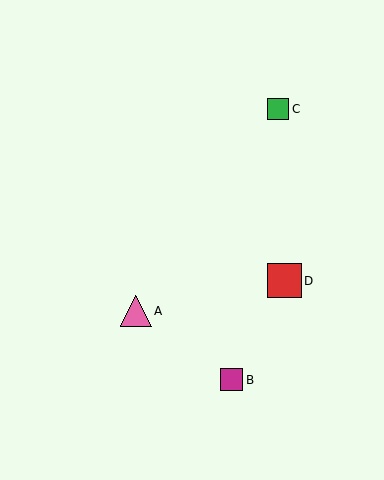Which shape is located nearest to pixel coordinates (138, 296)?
The pink triangle (labeled A) at (136, 311) is nearest to that location.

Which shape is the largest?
The red square (labeled D) is the largest.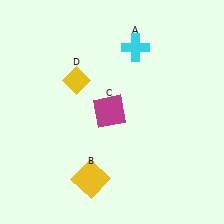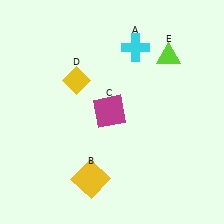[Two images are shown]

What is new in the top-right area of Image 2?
A lime triangle (E) was added in the top-right area of Image 2.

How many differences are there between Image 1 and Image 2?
There is 1 difference between the two images.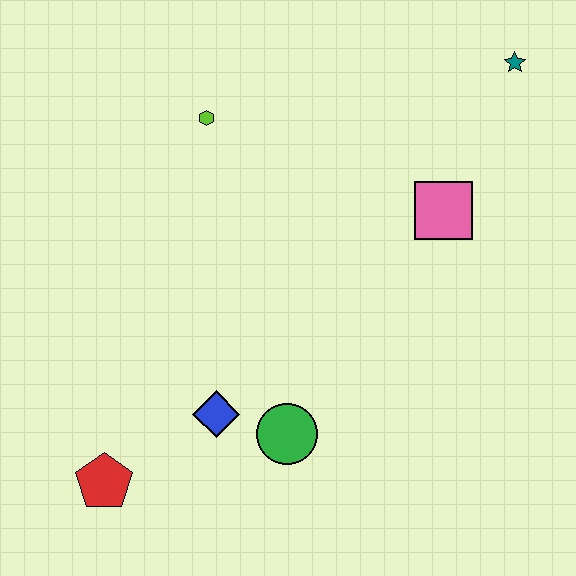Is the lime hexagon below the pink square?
No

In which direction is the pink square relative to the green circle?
The pink square is above the green circle.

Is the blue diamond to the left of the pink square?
Yes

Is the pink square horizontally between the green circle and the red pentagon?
No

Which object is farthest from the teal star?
The red pentagon is farthest from the teal star.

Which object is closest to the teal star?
The pink square is closest to the teal star.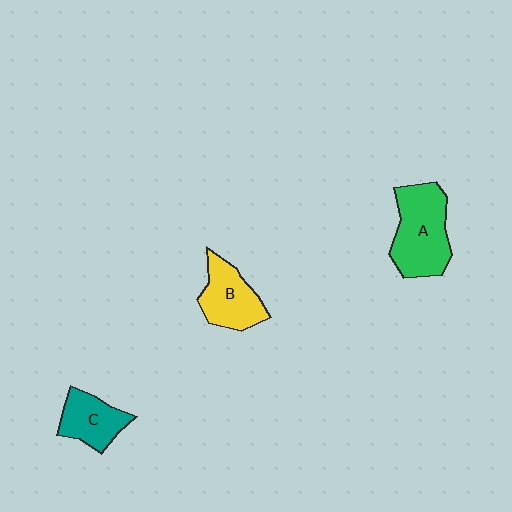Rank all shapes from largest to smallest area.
From largest to smallest: A (green), B (yellow), C (teal).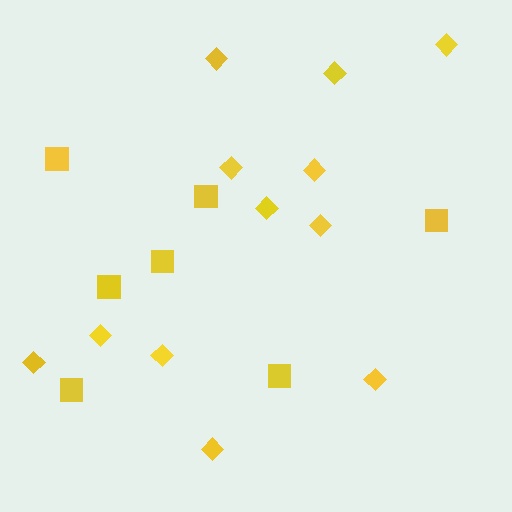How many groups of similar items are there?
There are 2 groups: one group of squares (7) and one group of diamonds (12).